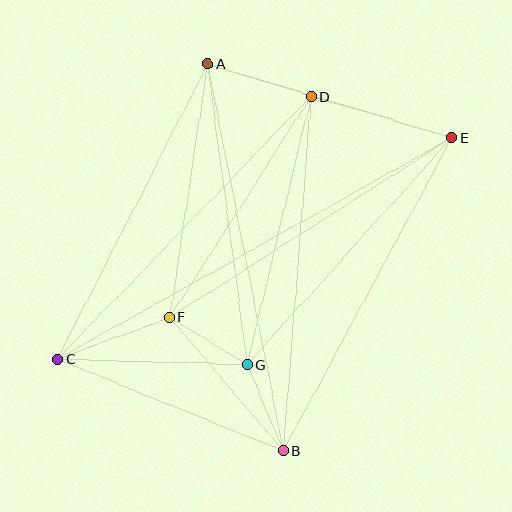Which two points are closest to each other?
Points F and G are closest to each other.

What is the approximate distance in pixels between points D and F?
The distance between D and F is approximately 262 pixels.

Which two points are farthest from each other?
Points C and E are farthest from each other.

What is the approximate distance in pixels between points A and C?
The distance between A and C is approximately 331 pixels.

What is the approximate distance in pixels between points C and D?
The distance between C and D is approximately 365 pixels.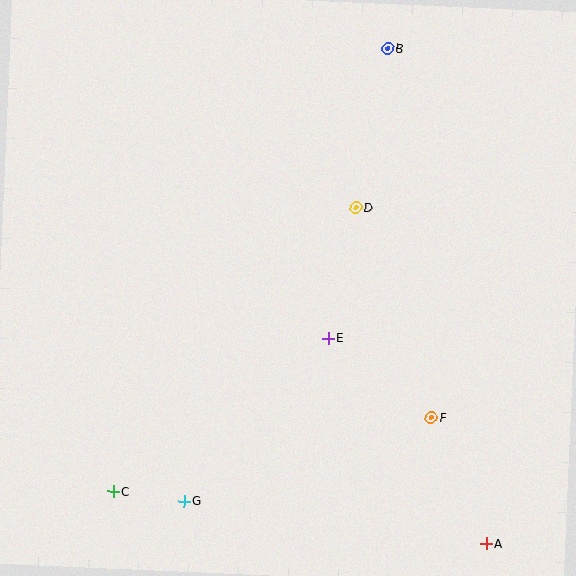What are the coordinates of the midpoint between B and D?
The midpoint between B and D is at (372, 128).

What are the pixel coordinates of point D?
Point D is at (356, 207).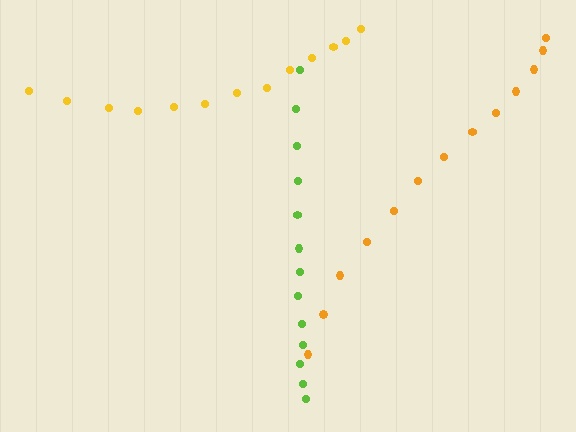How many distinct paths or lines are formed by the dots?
There are 3 distinct paths.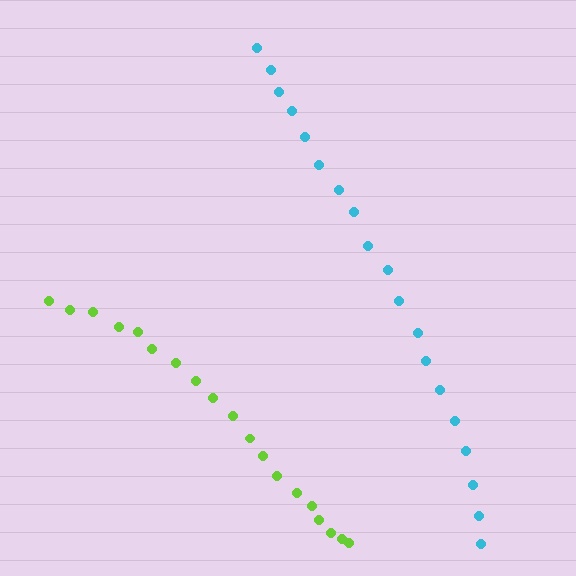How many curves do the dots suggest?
There are 2 distinct paths.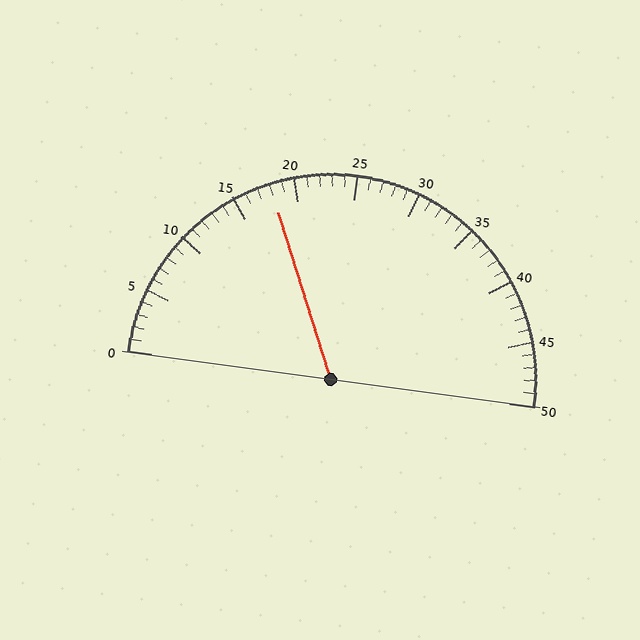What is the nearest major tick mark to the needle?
The nearest major tick mark is 20.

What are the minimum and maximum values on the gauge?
The gauge ranges from 0 to 50.